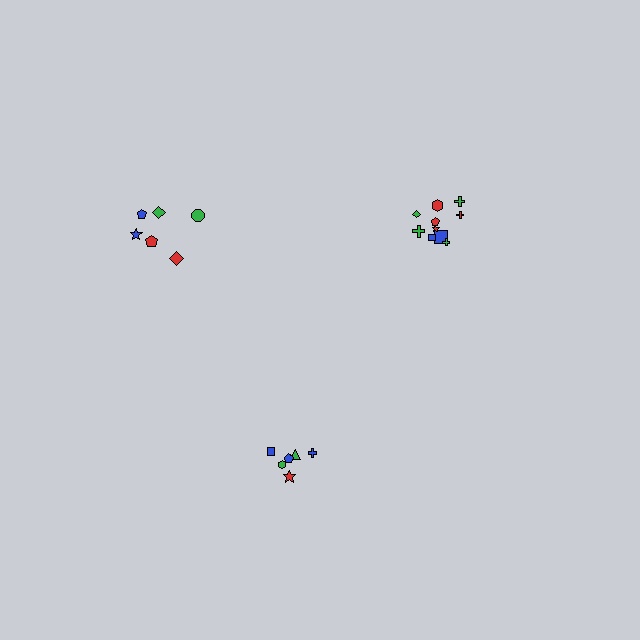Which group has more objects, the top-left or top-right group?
The top-right group.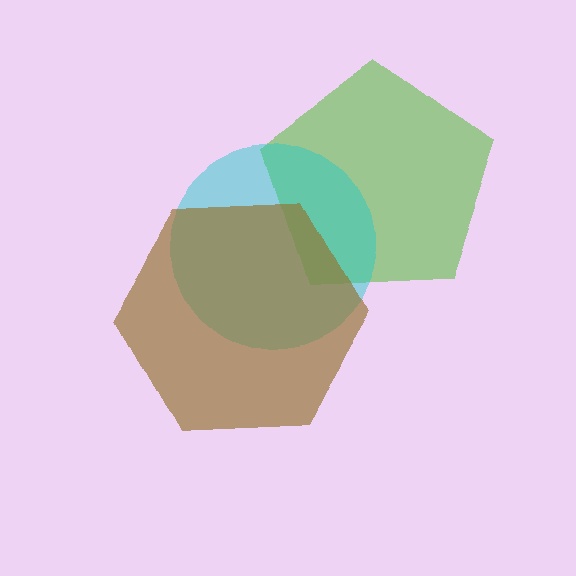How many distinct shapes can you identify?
There are 3 distinct shapes: a lime pentagon, a cyan circle, a brown hexagon.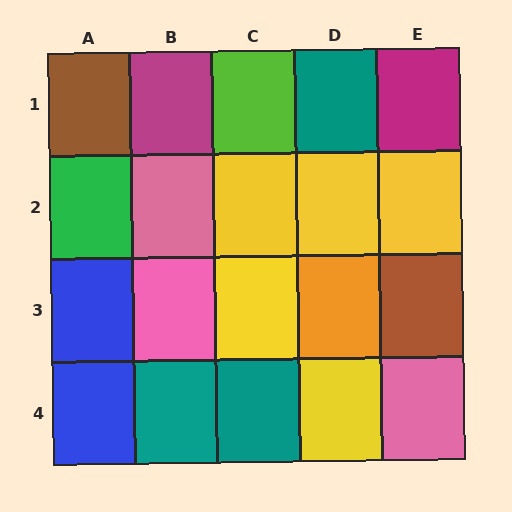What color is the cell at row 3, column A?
Blue.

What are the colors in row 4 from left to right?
Blue, teal, teal, yellow, pink.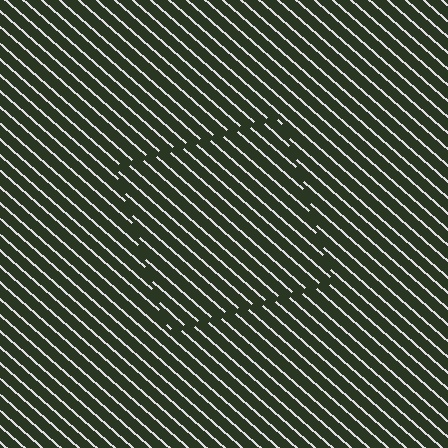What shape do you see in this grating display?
An illusory square. The interior of the shape contains the same grating, shifted by half a period — the contour is defined by the phase discontinuity where line-ends from the inner and outer gratings abut.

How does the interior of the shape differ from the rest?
The interior of the shape contains the same grating, shifted by half a period — the contour is defined by the phase discontinuity where line-ends from the inner and outer gratings abut.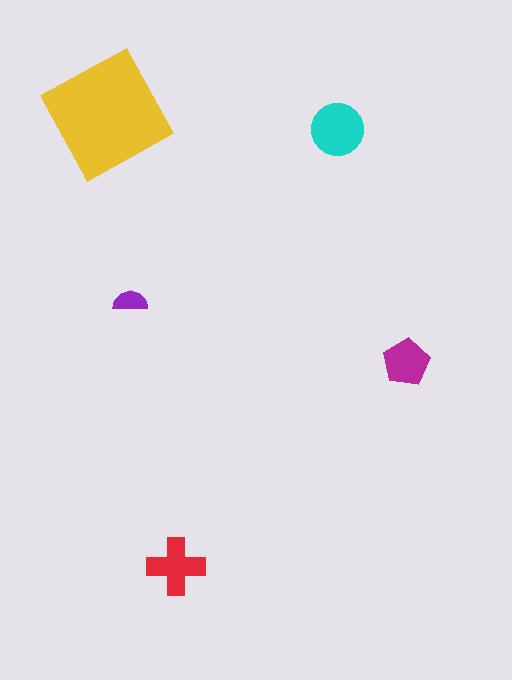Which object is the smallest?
The purple semicircle.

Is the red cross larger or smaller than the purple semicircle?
Larger.